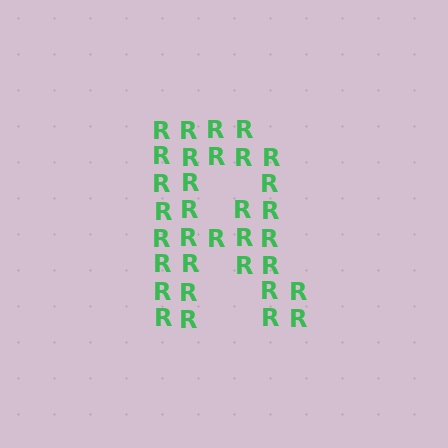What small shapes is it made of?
It is made of small letter R's.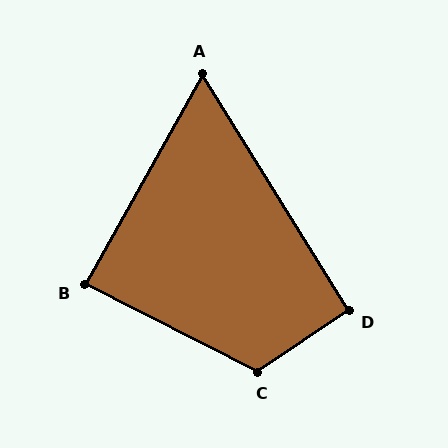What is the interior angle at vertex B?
Approximately 88 degrees (approximately right).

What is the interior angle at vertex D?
Approximately 92 degrees (approximately right).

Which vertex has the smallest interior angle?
A, at approximately 61 degrees.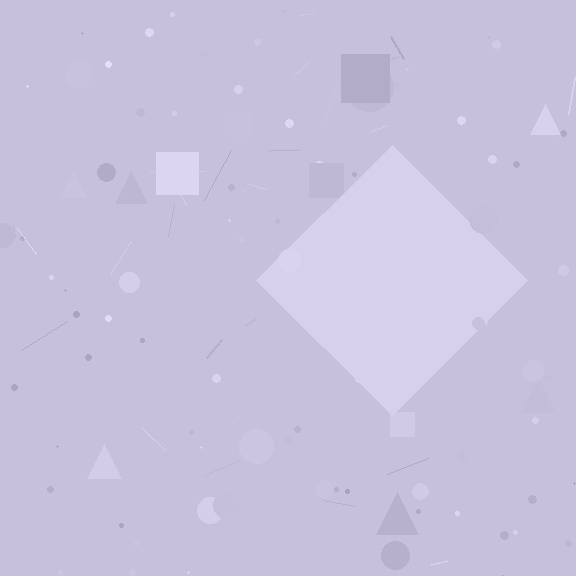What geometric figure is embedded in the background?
A diamond is embedded in the background.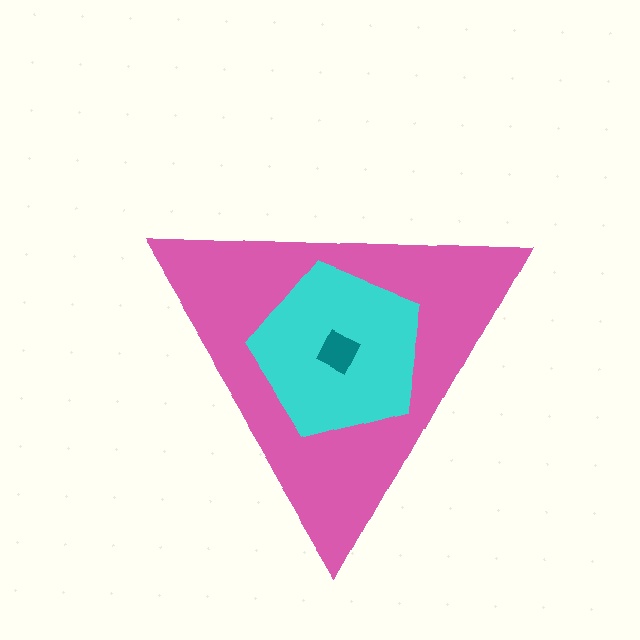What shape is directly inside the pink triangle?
The cyan pentagon.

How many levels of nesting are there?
3.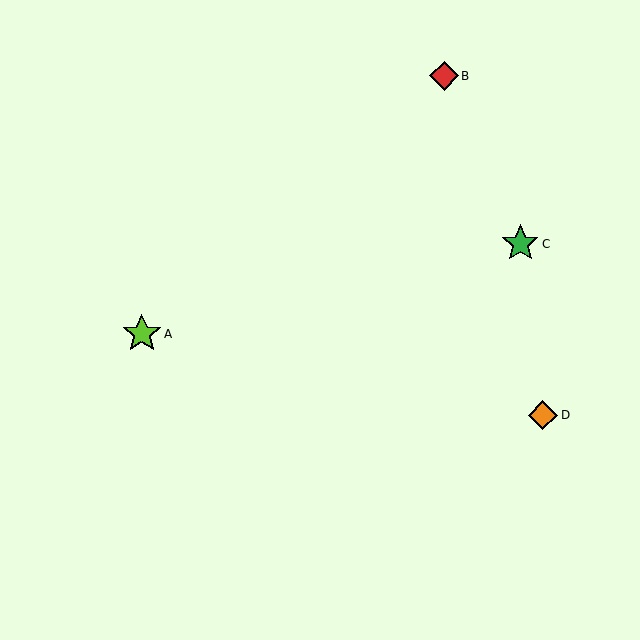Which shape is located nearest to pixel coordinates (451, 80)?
The red diamond (labeled B) at (444, 76) is nearest to that location.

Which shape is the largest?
The lime star (labeled A) is the largest.